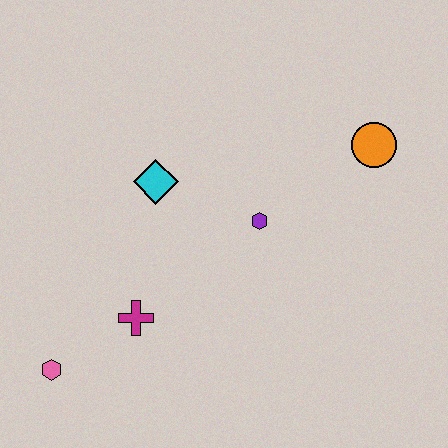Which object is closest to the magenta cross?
The pink hexagon is closest to the magenta cross.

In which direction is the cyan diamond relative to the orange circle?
The cyan diamond is to the left of the orange circle.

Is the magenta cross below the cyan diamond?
Yes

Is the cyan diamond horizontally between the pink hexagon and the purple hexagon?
Yes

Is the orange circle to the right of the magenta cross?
Yes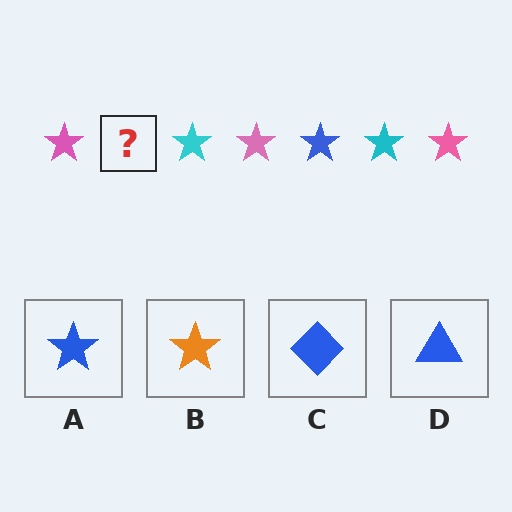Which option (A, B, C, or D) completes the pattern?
A.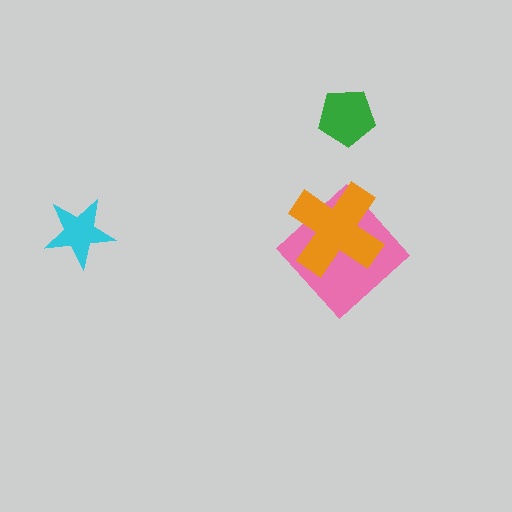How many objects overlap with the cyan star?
0 objects overlap with the cyan star.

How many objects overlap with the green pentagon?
0 objects overlap with the green pentagon.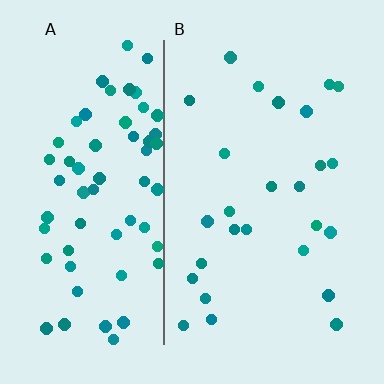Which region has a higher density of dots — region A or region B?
A (the left).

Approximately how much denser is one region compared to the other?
Approximately 2.6× — region A over region B.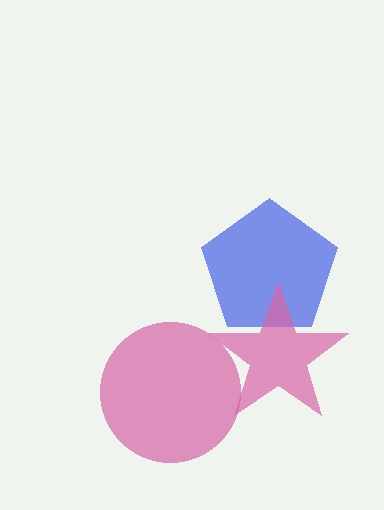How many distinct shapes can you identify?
There are 3 distinct shapes: a magenta circle, a blue pentagon, a pink star.